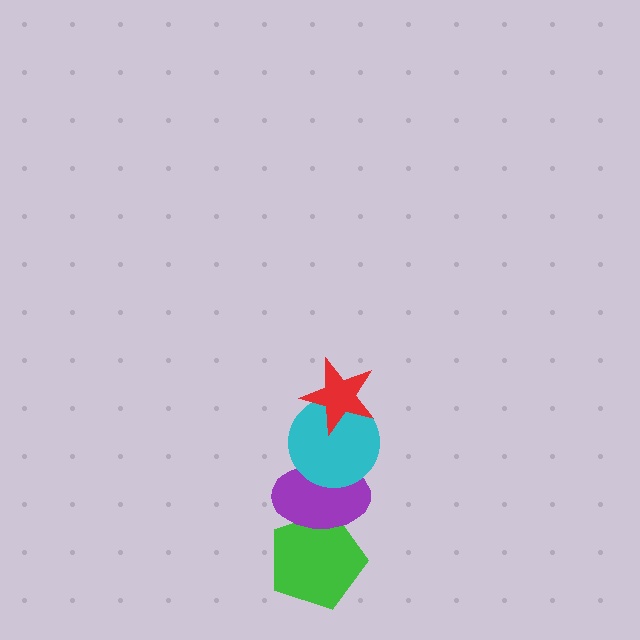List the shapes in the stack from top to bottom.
From top to bottom: the red star, the cyan circle, the purple ellipse, the green pentagon.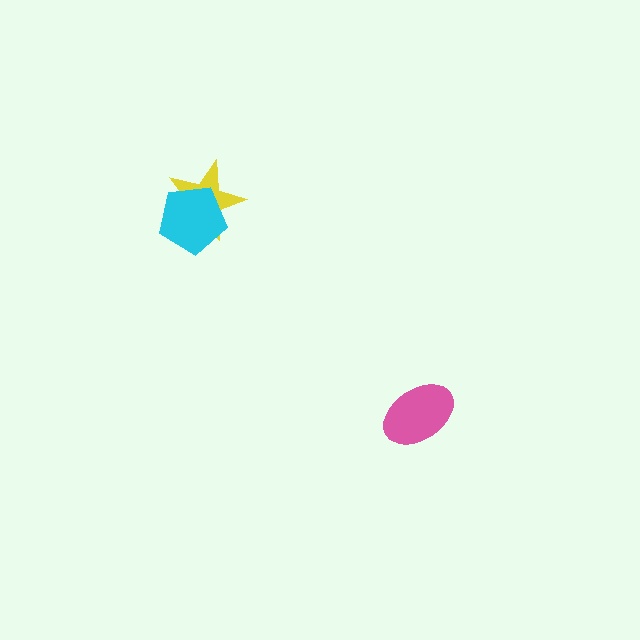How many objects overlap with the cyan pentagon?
1 object overlaps with the cyan pentagon.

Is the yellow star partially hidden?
Yes, it is partially covered by another shape.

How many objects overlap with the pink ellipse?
0 objects overlap with the pink ellipse.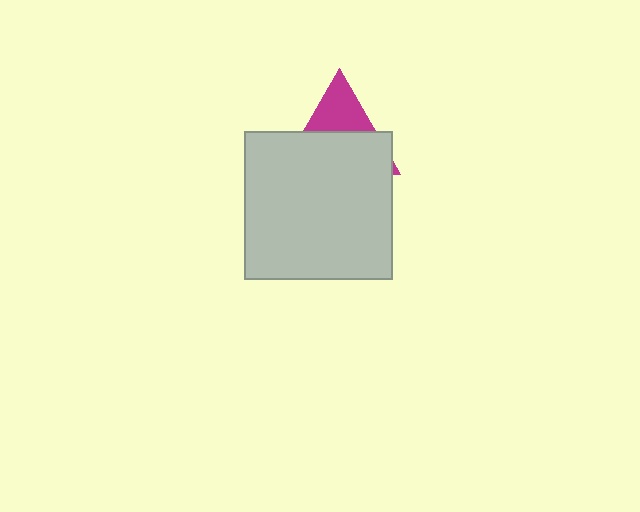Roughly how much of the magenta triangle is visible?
A small part of it is visible (roughly 36%).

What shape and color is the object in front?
The object in front is a light gray square.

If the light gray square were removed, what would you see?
You would see the complete magenta triangle.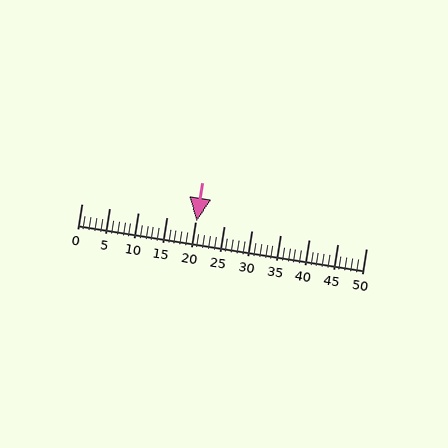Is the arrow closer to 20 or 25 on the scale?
The arrow is closer to 20.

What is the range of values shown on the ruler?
The ruler shows values from 0 to 50.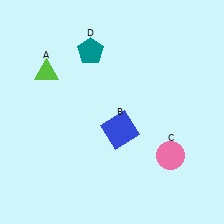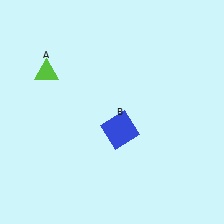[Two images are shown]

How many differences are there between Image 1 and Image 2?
There are 2 differences between the two images.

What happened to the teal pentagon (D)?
The teal pentagon (D) was removed in Image 2. It was in the top-left area of Image 1.